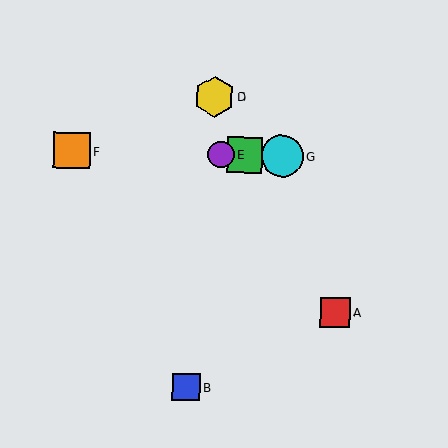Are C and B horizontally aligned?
No, C is at y≈155 and B is at y≈387.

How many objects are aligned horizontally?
4 objects (C, E, F, G) are aligned horizontally.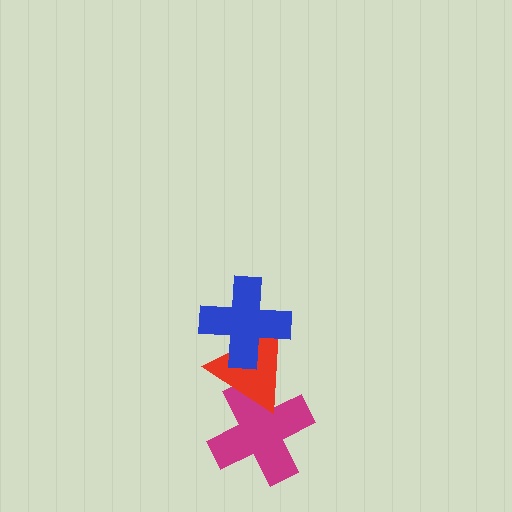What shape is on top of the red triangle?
The blue cross is on top of the red triangle.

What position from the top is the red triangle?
The red triangle is 2nd from the top.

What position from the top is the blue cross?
The blue cross is 1st from the top.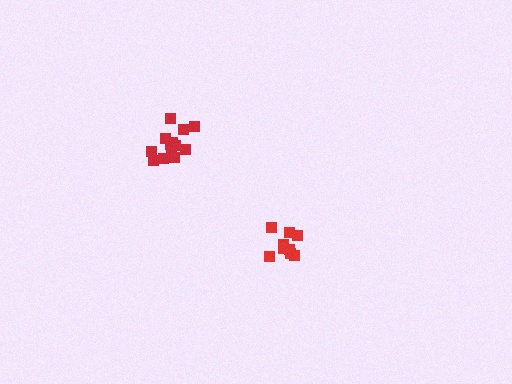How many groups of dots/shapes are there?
There are 2 groups.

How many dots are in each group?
Group 1: 13 dots, Group 2: 9 dots (22 total).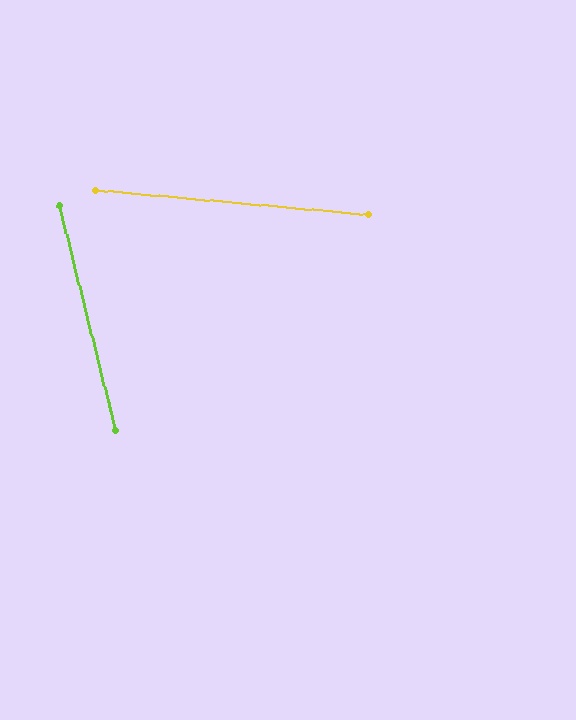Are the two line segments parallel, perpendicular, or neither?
Neither parallel nor perpendicular — they differ by about 71°.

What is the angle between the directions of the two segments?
Approximately 71 degrees.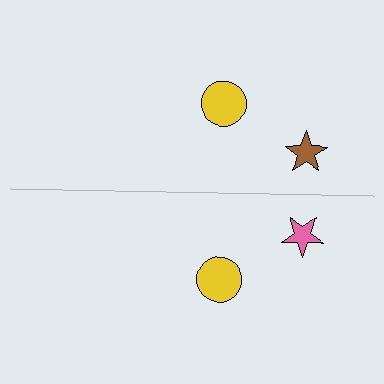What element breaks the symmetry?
The pink star on the bottom side breaks the symmetry — its mirror counterpart is brown.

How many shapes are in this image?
There are 4 shapes in this image.